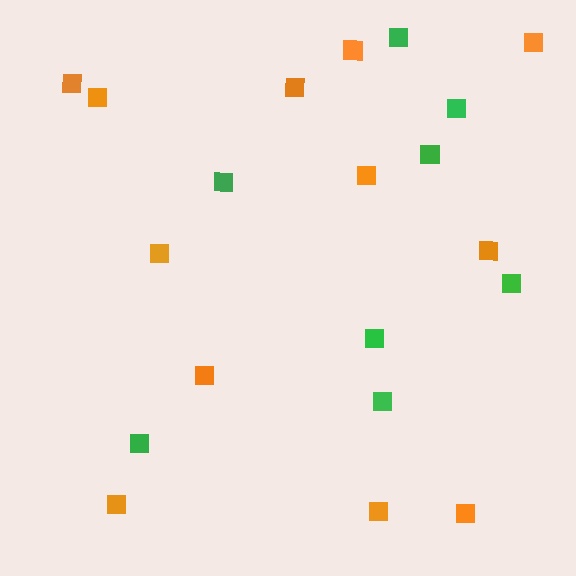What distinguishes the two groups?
There are 2 groups: one group of green squares (8) and one group of orange squares (12).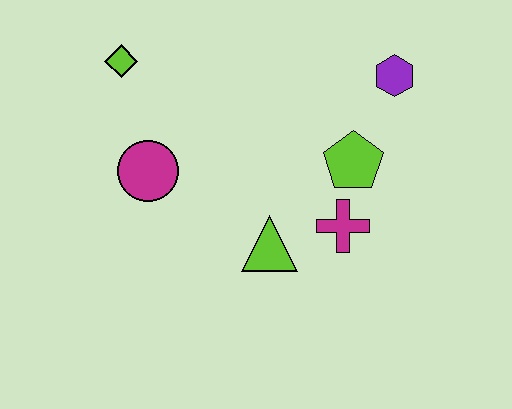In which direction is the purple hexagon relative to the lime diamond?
The purple hexagon is to the right of the lime diamond.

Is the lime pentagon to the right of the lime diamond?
Yes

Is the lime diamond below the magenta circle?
No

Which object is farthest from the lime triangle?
The lime diamond is farthest from the lime triangle.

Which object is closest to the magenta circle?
The lime diamond is closest to the magenta circle.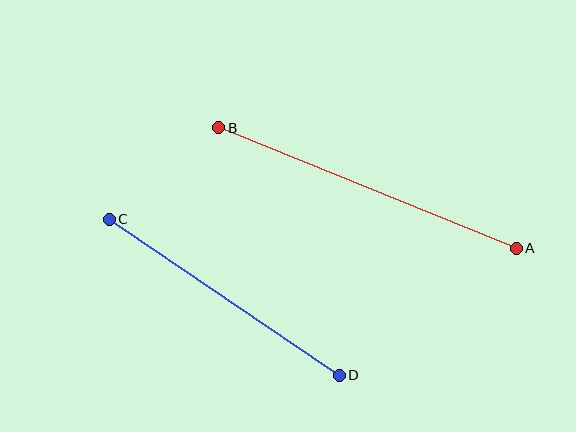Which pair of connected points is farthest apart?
Points A and B are farthest apart.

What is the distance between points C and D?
The distance is approximately 278 pixels.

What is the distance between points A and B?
The distance is approximately 321 pixels.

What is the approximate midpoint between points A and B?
The midpoint is at approximately (367, 188) pixels.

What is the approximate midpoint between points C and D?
The midpoint is at approximately (224, 297) pixels.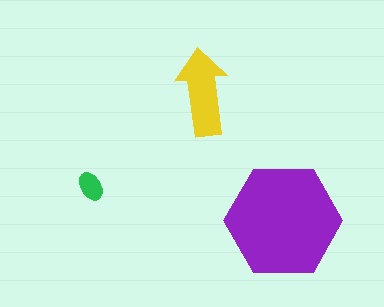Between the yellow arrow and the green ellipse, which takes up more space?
The yellow arrow.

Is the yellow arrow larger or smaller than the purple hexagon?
Smaller.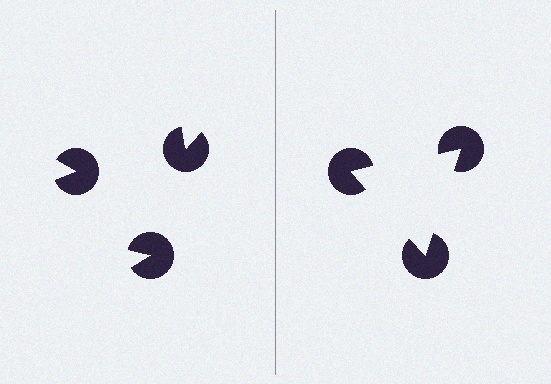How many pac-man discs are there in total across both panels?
6 — 3 on each side.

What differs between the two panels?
The pac-man discs are positioned identically on both sides; only the wedge orientations differ. On the right they align to a triangle; on the left they are misaligned.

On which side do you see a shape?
An illusory triangle appears on the right side. On the left side the wedge cuts are rotated, so no coherent shape forms.